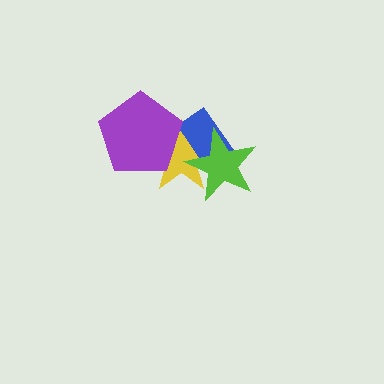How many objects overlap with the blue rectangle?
2 objects overlap with the blue rectangle.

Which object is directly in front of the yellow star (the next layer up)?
The blue rectangle is directly in front of the yellow star.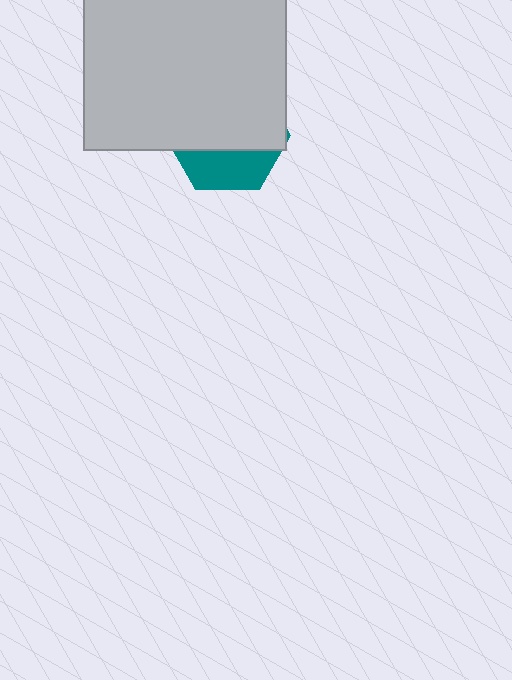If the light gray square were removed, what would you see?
You would see the complete teal hexagon.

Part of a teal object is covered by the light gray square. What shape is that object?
It is a hexagon.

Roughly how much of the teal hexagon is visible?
A small part of it is visible (roughly 32%).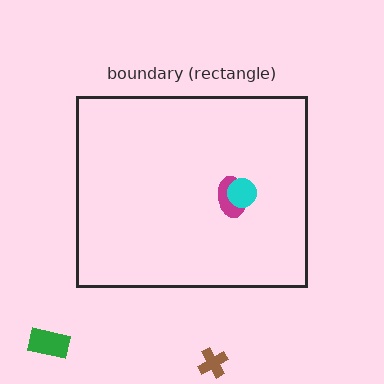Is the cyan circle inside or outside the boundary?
Inside.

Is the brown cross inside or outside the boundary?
Outside.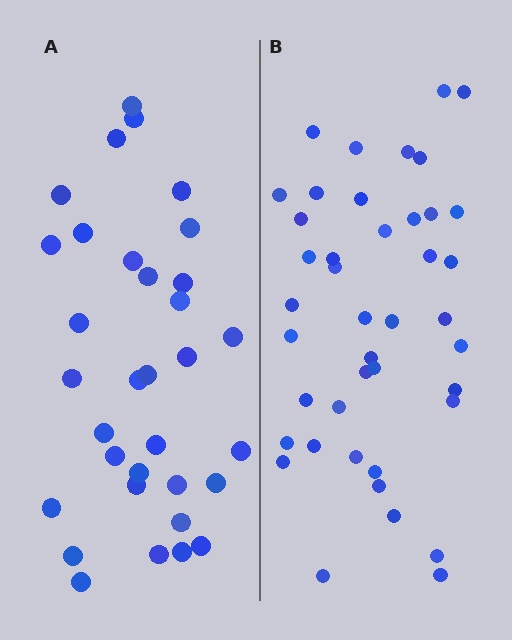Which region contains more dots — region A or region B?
Region B (the right region) has more dots.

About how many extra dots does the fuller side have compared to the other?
Region B has roughly 8 or so more dots than region A.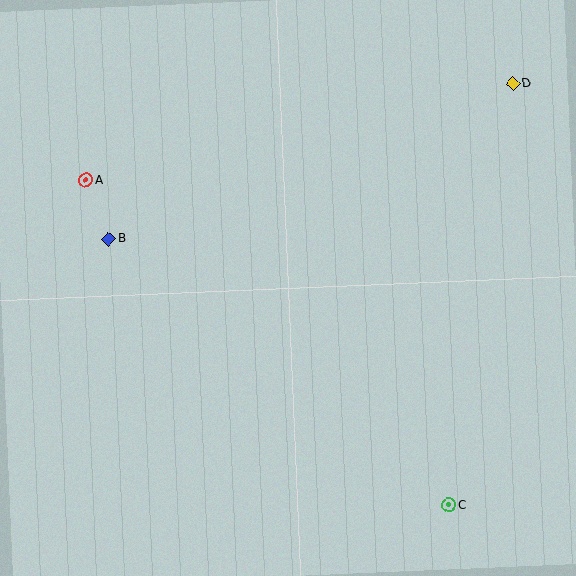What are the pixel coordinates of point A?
Point A is at (86, 180).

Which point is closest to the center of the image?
Point B at (108, 239) is closest to the center.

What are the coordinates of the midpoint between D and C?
The midpoint between D and C is at (481, 294).